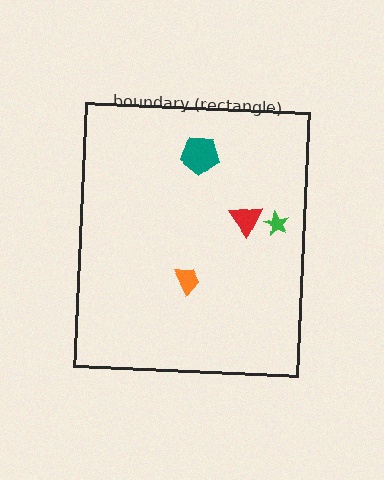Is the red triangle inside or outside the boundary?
Inside.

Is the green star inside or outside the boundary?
Inside.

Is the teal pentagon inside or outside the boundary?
Inside.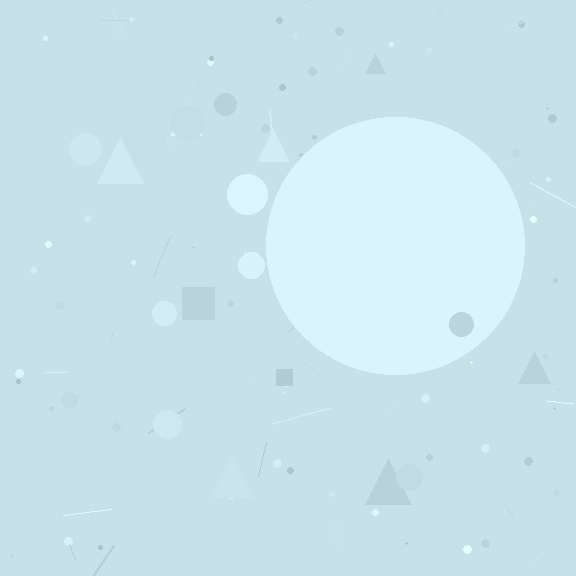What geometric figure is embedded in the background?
A circle is embedded in the background.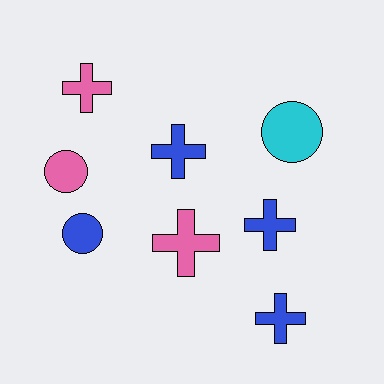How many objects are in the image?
There are 8 objects.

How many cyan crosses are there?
There are no cyan crosses.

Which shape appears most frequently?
Cross, with 5 objects.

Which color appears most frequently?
Blue, with 4 objects.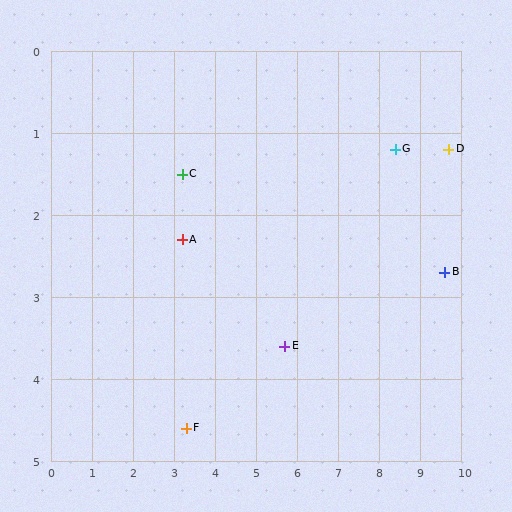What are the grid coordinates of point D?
Point D is at approximately (9.7, 1.2).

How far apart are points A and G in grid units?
Points A and G are about 5.3 grid units apart.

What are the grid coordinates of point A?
Point A is at approximately (3.2, 2.3).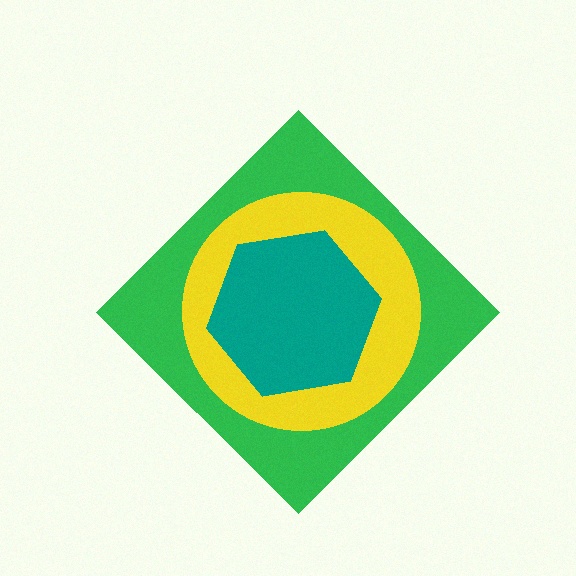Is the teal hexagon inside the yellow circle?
Yes.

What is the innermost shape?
The teal hexagon.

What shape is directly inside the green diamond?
The yellow circle.